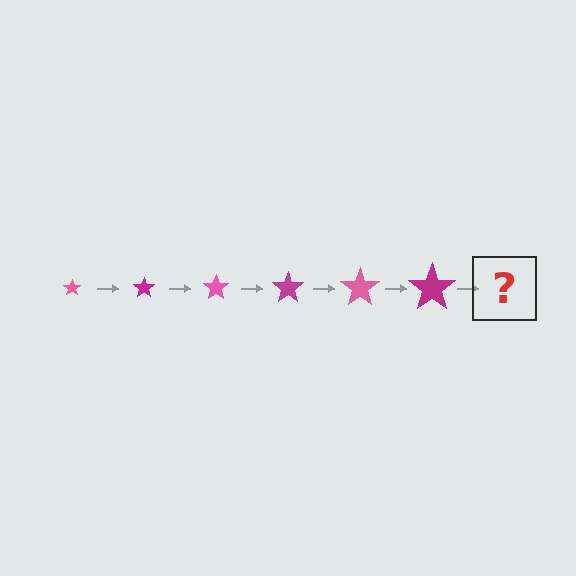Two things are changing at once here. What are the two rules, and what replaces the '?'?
The two rules are that the star grows larger each step and the color cycles through pink and magenta. The '?' should be a pink star, larger than the previous one.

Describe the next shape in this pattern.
It should be a pink star, larger than the previous one.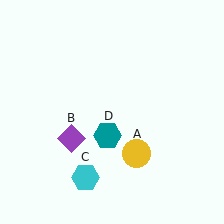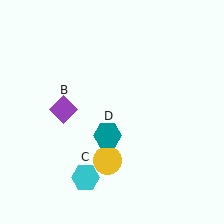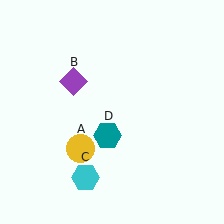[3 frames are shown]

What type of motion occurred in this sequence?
The yellow circle (object A), purple diamond (object B) rotated clockwise around the center of the scene.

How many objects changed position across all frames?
2 objects changed position: yellow circle (object A), purple diamond (object B).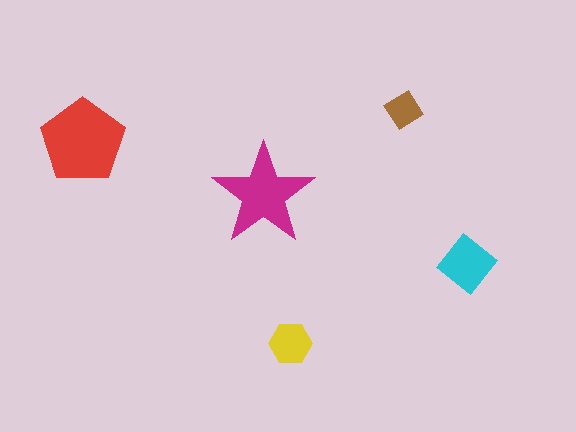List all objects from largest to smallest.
The red pentagon, the magenta star, the cyan diamond, the yellow hexagon, the brown diamond.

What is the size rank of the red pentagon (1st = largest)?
1st.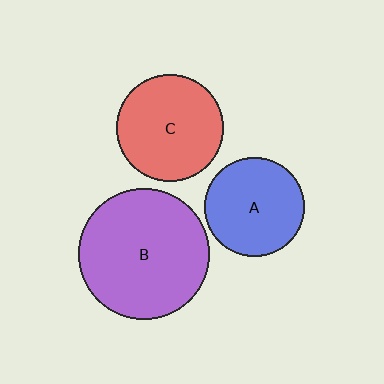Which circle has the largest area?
Circle B (purple).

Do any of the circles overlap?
No, none of the circles overlap.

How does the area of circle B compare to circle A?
Approximately 1.7 times.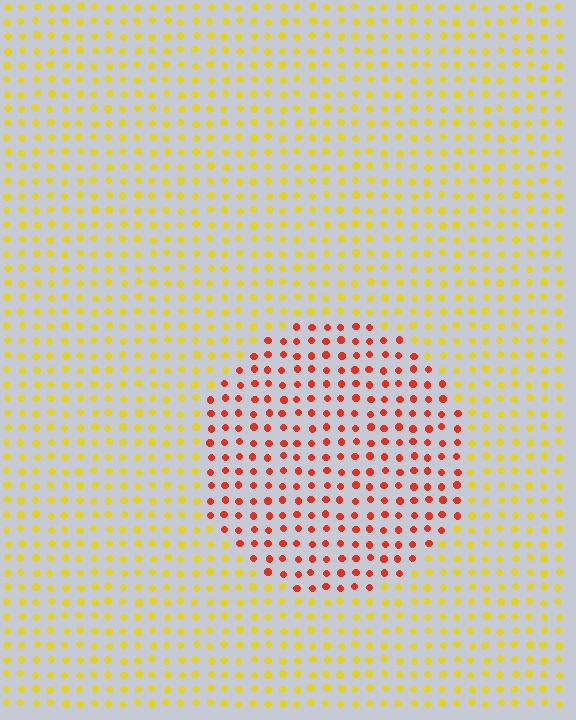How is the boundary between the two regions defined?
The boundary is defined purely by a slight shift in hue (about 50 degrees). Spacing, size, and orientation are identical on both sides.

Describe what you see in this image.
The image is filled with small yellow elements in a uniform arrangement. A circle-shaped region is visible where the elements are tinted to a slightly different hue, forming a subtle color boundary.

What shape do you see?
I see a circle.